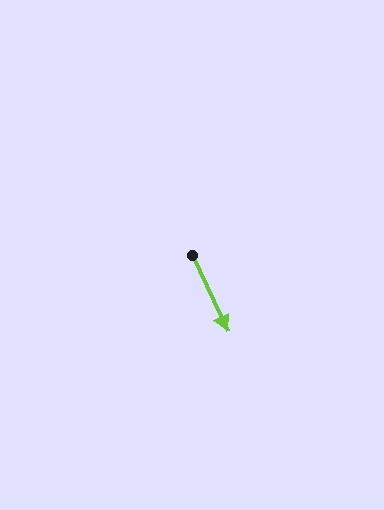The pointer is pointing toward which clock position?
Roughly 5 o'clock.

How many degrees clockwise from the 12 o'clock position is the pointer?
Approximately 155 degrees.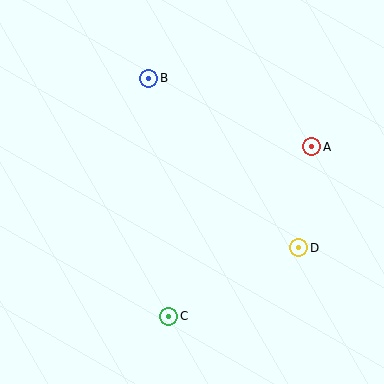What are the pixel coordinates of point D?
Point D is at (299, 248).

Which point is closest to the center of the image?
Point D at (299, 248) is closest to the center.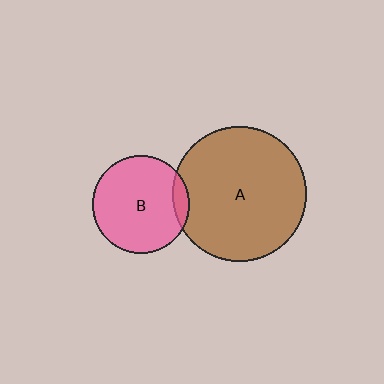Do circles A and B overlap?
Yes.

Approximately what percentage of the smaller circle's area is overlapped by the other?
Approximately 10%.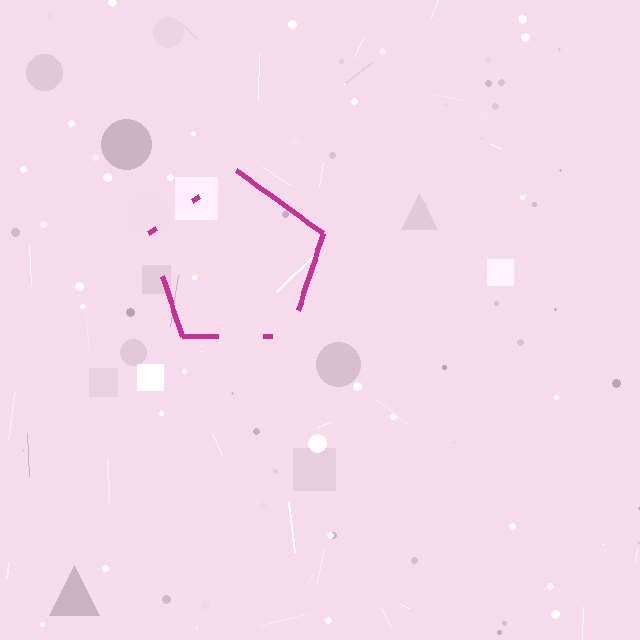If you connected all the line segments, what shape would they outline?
They would outline a pentagon.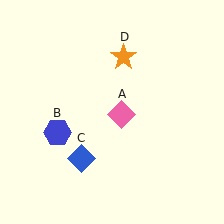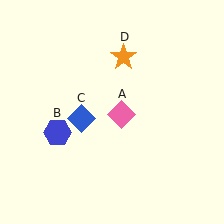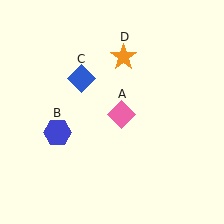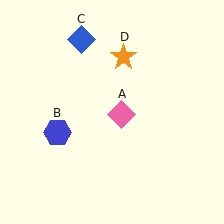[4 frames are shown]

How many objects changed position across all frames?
1 object changed position: blue diamond (object C).